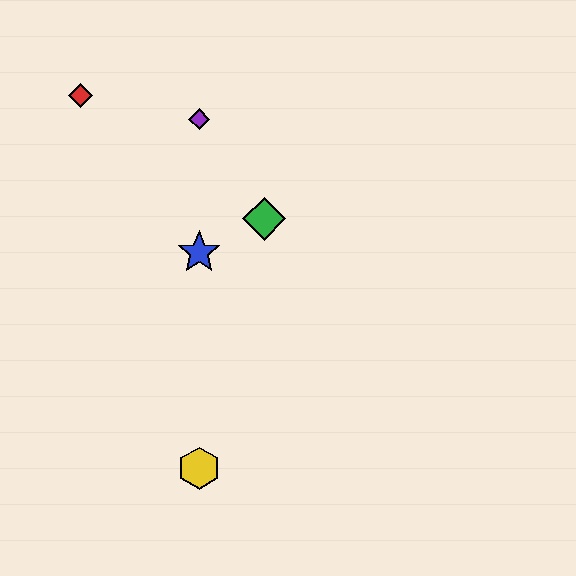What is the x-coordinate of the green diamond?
The green diamond is at x≈264.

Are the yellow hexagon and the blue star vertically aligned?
Yes, both are at x≈199.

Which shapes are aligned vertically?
The blue star, the yellow hexagon, the purple diamond are aligned vertically.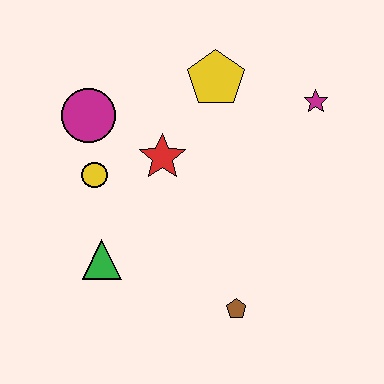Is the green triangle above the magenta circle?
No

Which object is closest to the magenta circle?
The yellow circle is closest to the magenta circle.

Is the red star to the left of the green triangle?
No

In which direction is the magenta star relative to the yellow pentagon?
The magenta star is to the right of the yellow pentagon.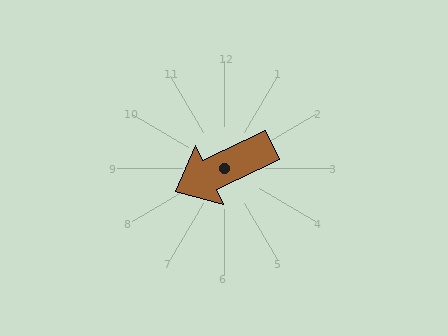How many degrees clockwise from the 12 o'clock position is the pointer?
Approximately 244 degrees.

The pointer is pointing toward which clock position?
Roughly 8 o'clock.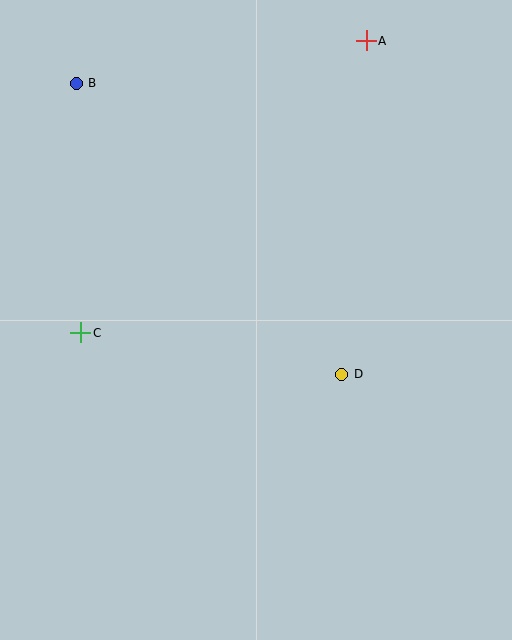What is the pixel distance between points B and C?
The distance between B and C is 249 pixels.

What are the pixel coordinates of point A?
Point A is at (366, 41).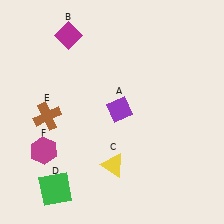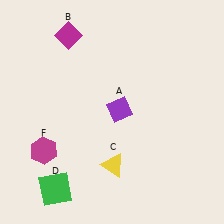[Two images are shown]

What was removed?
The brown cross (E) was removed in Image 2.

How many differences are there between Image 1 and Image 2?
There is 1 difference between the two images.